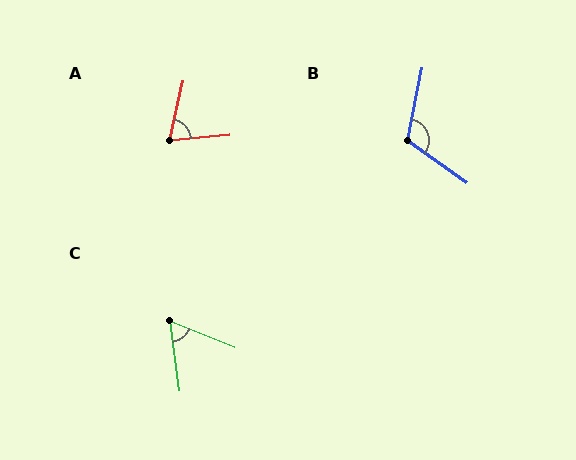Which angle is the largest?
B, at approximately 114 degrees.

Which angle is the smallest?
C, at approximately 60 degrees.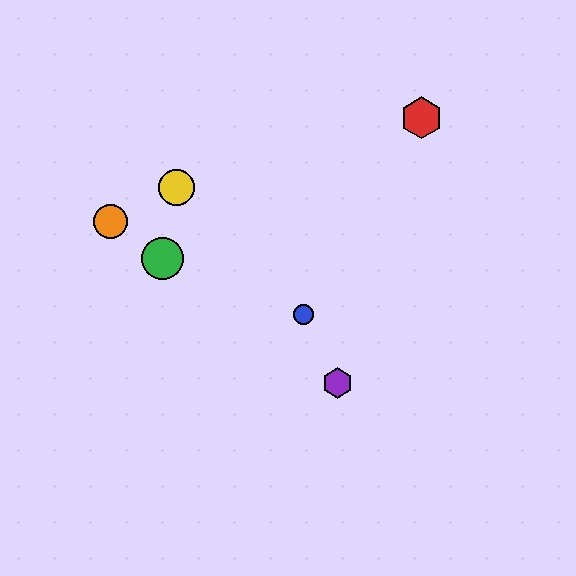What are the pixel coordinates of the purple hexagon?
The purple hexagon is at (337, 383).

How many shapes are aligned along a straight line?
3 shapes (the green circle, the purple hexagon, the orange circle) are aligned along a straight line.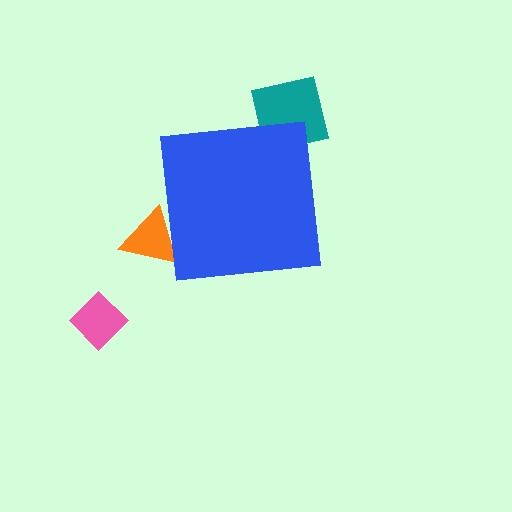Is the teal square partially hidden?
Yes, the teal square is partially hidden behind the blue square.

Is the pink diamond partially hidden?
No, the pink diamond is fully visible.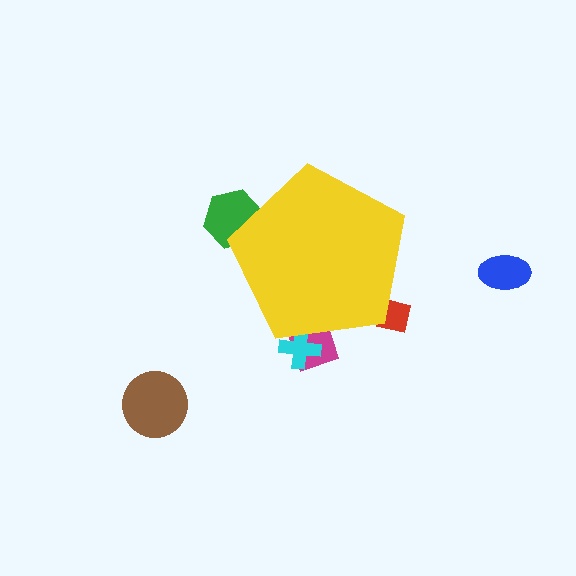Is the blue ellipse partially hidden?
No, the blue ellipse is fully visible.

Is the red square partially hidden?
Yes, the red square is partially hidden behind the yellow pentagon.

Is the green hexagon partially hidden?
Yes, the green hexagon is partially hidden behind the yellow pentagon.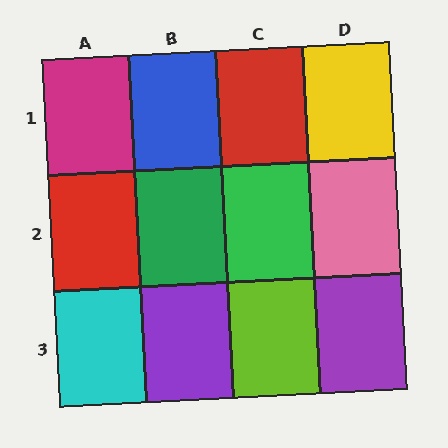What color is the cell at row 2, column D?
Pink.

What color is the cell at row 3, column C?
Lime.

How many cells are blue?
1 cell is blue.